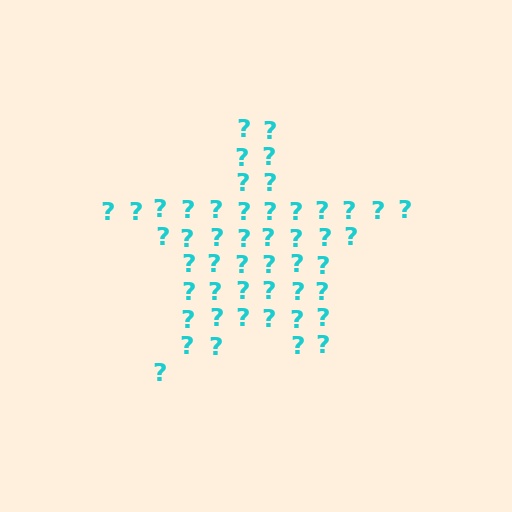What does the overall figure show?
The overall figure shows a star.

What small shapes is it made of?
It is made of small question marks.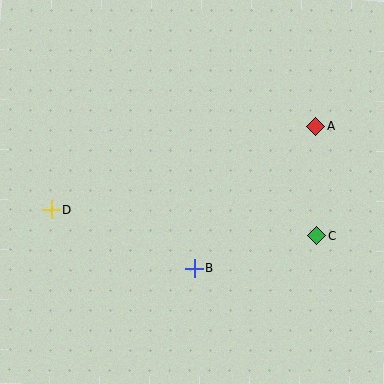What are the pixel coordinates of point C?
Point C is at (317, 236).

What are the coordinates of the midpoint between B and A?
The midpoint between B and A is at (255, 197).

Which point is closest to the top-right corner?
Point A is closest to the top-right corner.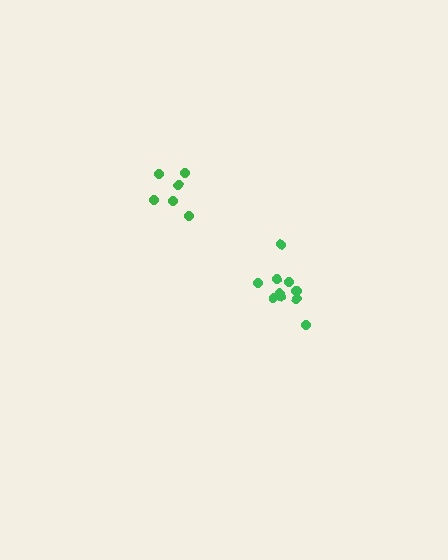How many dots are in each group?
Group 1: 6 dots, Group 2: 11 dots (17 total).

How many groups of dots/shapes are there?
There are 2 groups.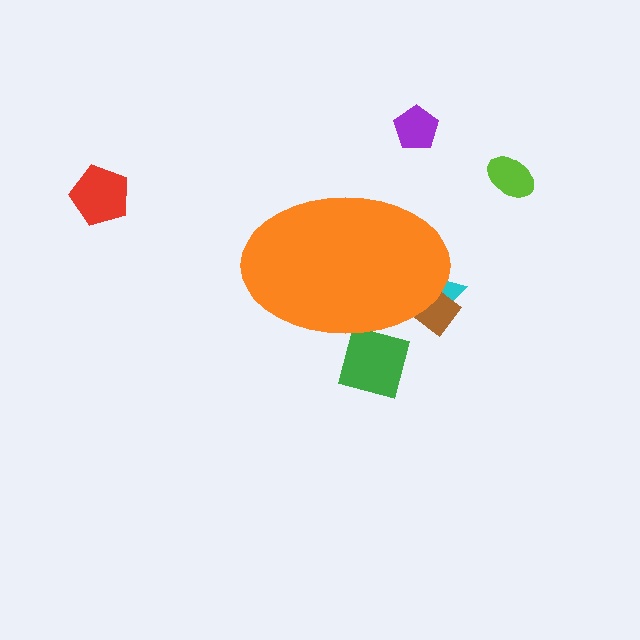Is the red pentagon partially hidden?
No, the red pentagon is fully visible.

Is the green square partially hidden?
Yes, the green square is partially hidden behind the orange ellipse.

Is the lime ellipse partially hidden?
No, the lime ellipse is fully visible.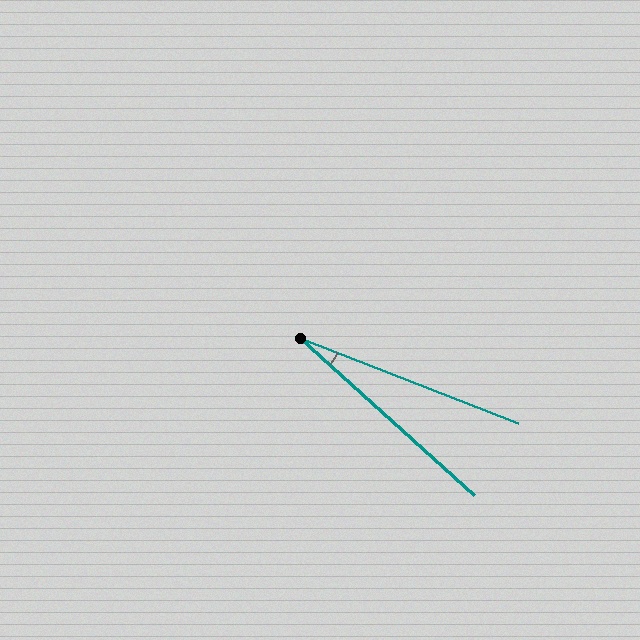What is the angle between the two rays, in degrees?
Approximately 21 degrees.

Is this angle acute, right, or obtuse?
It is acute.